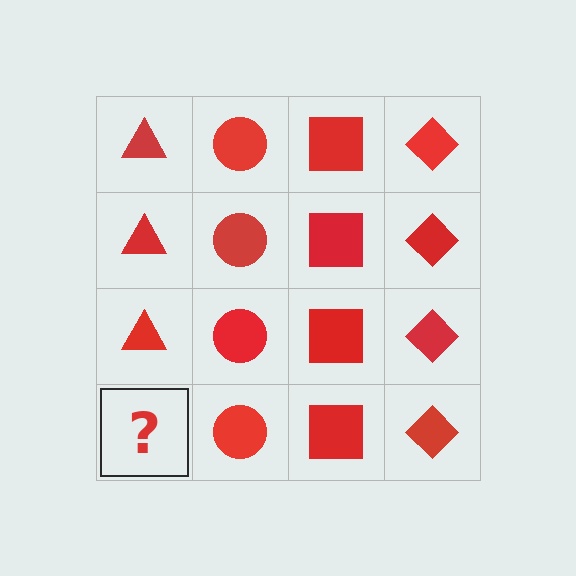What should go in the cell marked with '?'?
The missing cell should contain a red triangle.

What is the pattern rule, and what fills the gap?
The rule is that each column has a consistent shape. The gap should be filled with a red triangle.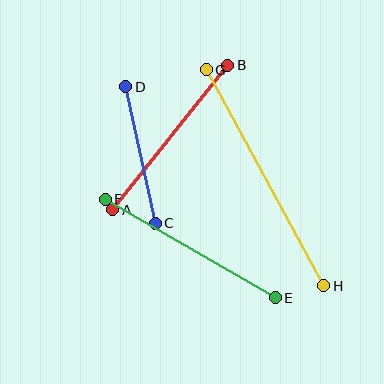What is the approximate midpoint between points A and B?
The midpoint is at approximately (170, 137) pixels.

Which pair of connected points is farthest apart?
Points G and H are farthest apart.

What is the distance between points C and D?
The distance is approximately 140 pixels.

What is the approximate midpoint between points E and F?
The midpoint is at approximately (190, 248) pixels.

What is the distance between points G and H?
The distance is approximately 246 pixels.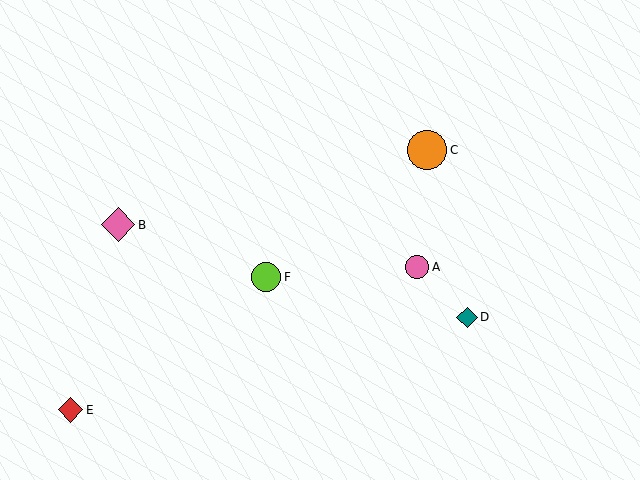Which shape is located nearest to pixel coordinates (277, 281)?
The lime circle (labeled F) at (266, 277) is nearest to that location.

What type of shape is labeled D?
Shape D is a teal diamond.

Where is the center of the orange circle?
The center of the orange circle is at (427, 150).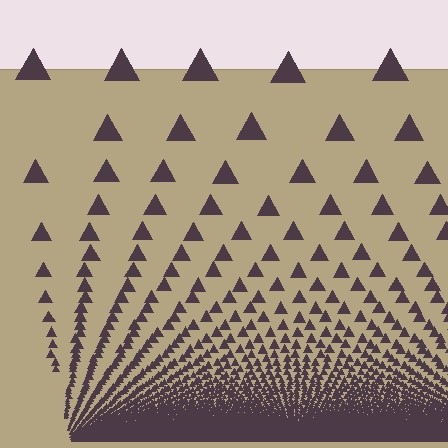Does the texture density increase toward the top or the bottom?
Density increases toward the bottom.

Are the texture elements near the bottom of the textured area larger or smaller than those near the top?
Smaller. The gradient is inverted — elements near the bottom are smaller and denser.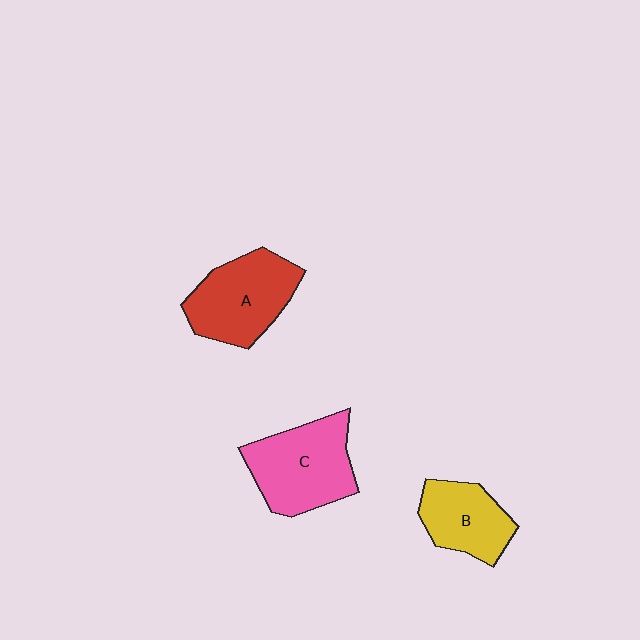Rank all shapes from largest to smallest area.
From largest to smallest: C (pink), A (red), B (yellow).